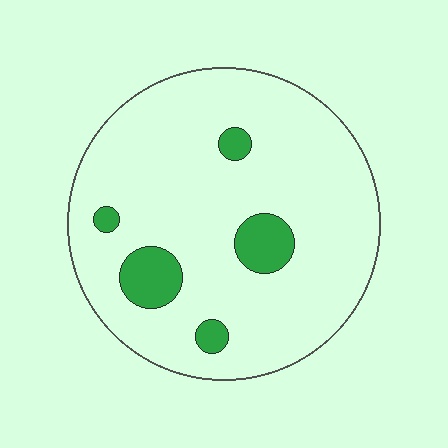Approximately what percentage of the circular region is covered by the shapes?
Approximately 10%.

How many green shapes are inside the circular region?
5.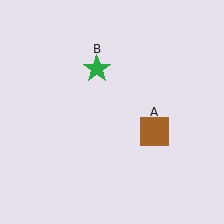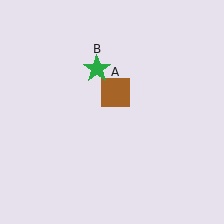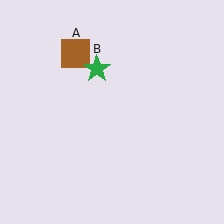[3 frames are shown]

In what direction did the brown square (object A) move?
The brown square (object A) moved up and to the left.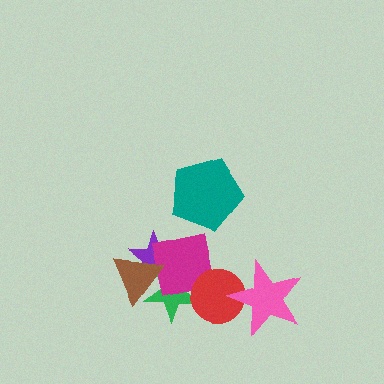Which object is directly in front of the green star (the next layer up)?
The magenta square is directly in front of the green star.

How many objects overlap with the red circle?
3 objects overlap with the red circle.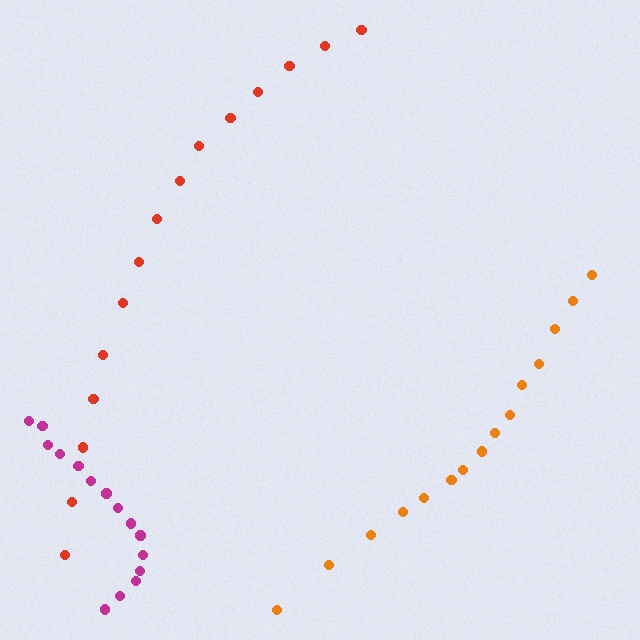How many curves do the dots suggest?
There are 3 distinct paths.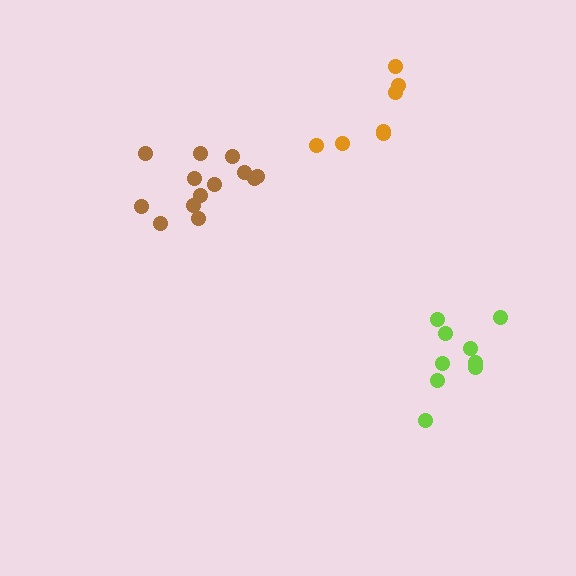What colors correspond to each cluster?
The clusters are colored: lime, brown, orange.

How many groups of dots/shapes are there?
There are 3 groups.